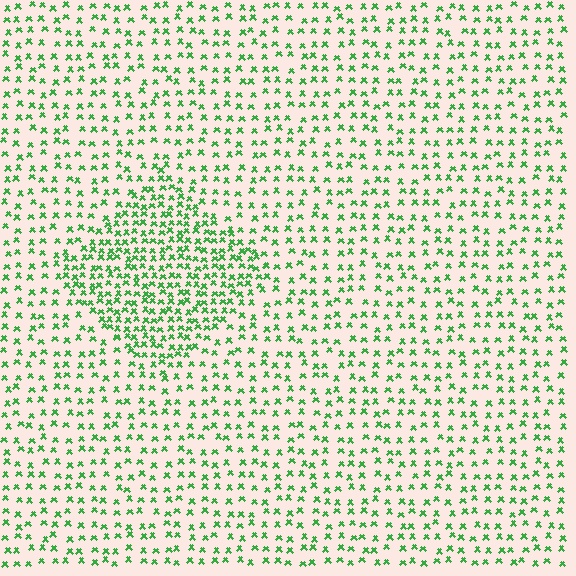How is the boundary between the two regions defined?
The boundary is defined by a change in element density (approximately 2.0x ratio). All elements are the same color, size, and shape.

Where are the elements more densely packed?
The elements are more densely packed inside the diamond boundary.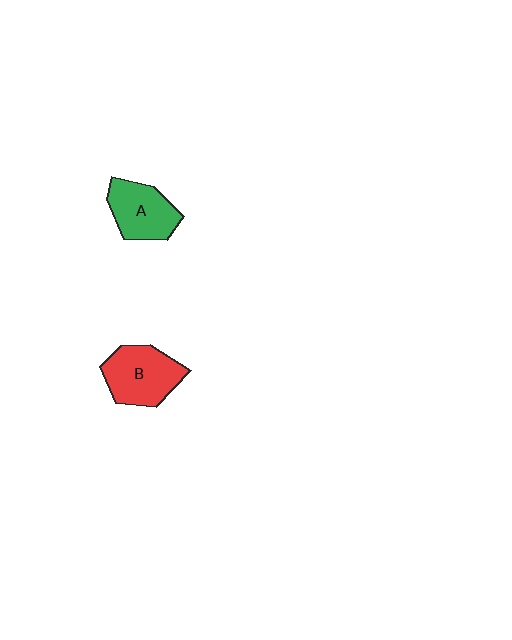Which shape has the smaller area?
Shape A (green).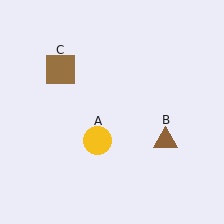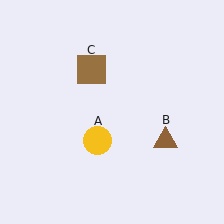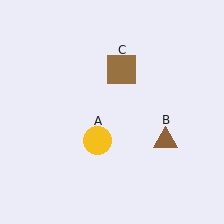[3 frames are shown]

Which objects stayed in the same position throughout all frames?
Yellow circle (object A) and brown triangle (object B) remained stationary.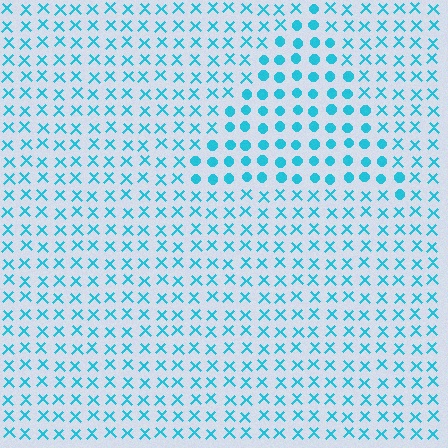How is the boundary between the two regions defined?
The boundary is defined by a change in element shape: circles inside vs. X marks outside. All elements share the same color and spacing.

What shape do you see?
I see a triangle.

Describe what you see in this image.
The image is filled with small cyan elements arranged in a uniform grid. A triangle-shaped region contains circles, while the surrounding area contains X marks. The boundary is defined purely by the change in element shape.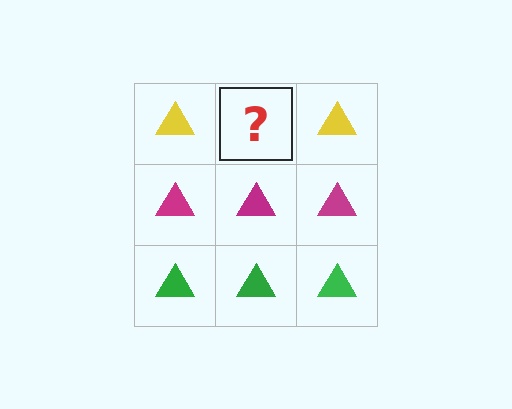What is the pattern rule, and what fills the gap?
The rule is that each row has a consistent color. The gap should be filled with a yellow triangle.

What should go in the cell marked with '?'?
The missing cell should contain a yellow triangle.